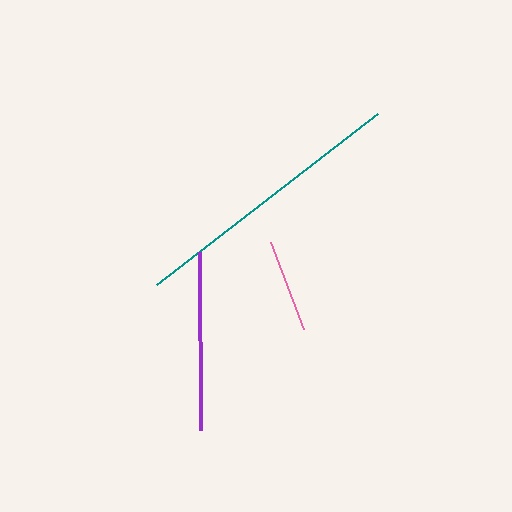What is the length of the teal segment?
The teal segment is approximately 280 pixels long.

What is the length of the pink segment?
The pink segment is approximately 93 pixels long.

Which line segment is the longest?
The teal line is the longest at approximately 280 pixels.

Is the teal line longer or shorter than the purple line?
The teal line is longer than the purple line.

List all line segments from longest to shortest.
From longest to shortest: teal, purple, pink.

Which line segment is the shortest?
The pink line is the shortest at approximately 93 pixels.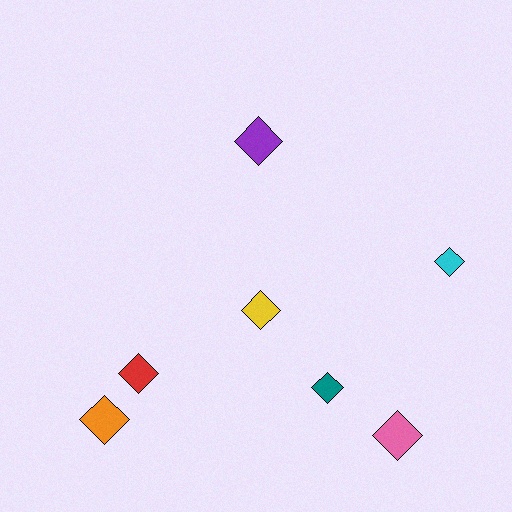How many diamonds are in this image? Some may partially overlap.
There are 7 diamonds.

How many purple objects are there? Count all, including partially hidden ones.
There is 1 purple object.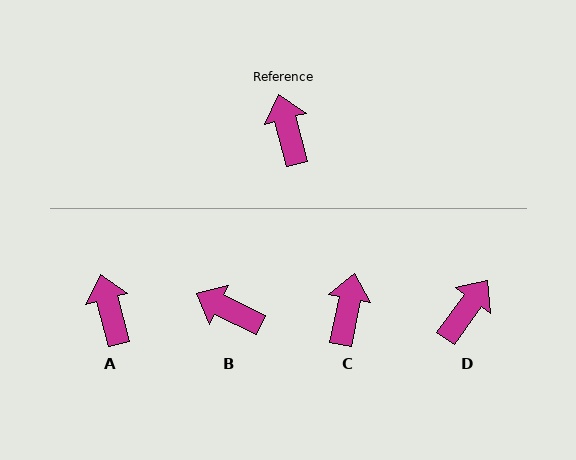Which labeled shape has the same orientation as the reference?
A.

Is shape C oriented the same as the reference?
No, it is off by about 26 degrees.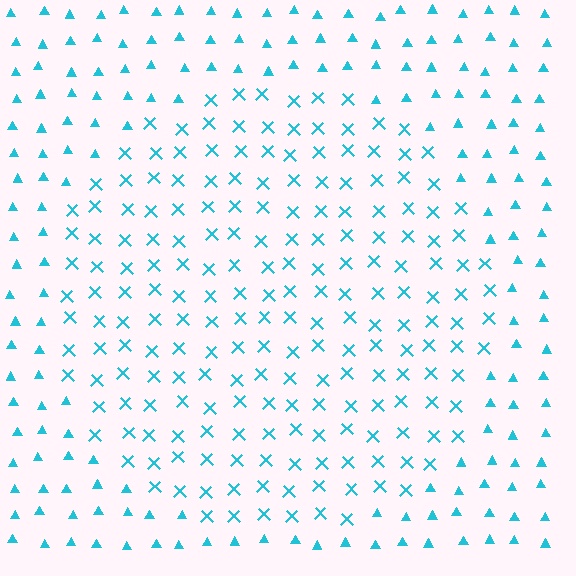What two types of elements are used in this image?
The image uses X marks inside the circle region and triangles outside it.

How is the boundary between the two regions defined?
The boundary is defined by a change in element shape: X marks inside vs. triangles outside. All elements share the same color and spacing.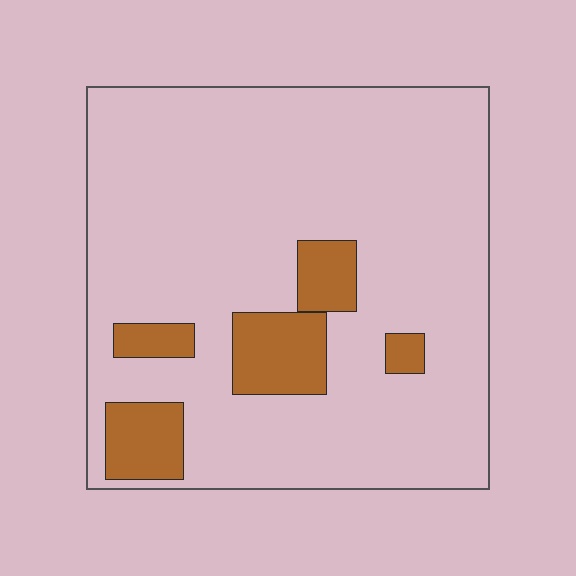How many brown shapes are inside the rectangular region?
5.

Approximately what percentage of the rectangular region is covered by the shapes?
Approximately 15%.